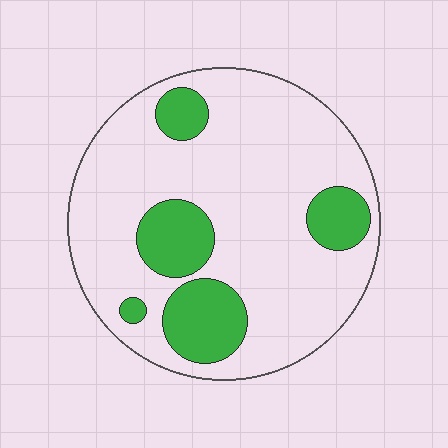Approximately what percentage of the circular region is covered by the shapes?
Approximately 20%.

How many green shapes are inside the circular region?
5.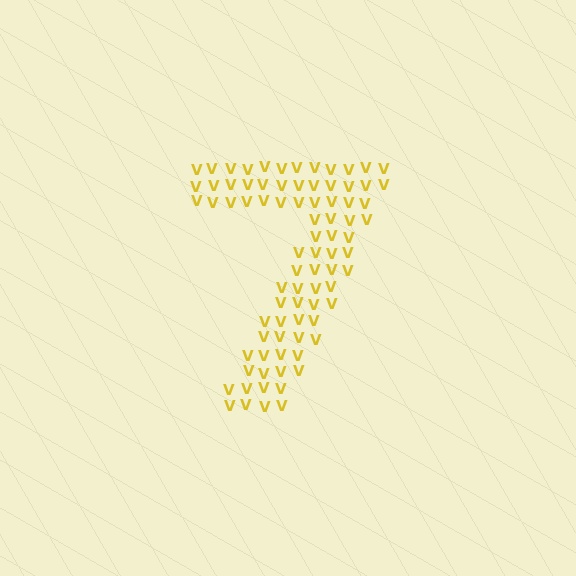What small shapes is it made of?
It is made of small letter V's.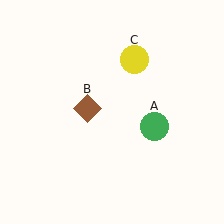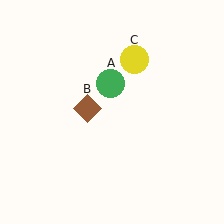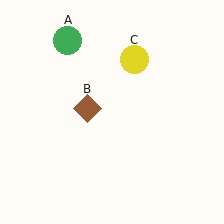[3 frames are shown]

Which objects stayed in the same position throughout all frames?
Brown diamond (object B) and yellow circle (object C) remained stationary.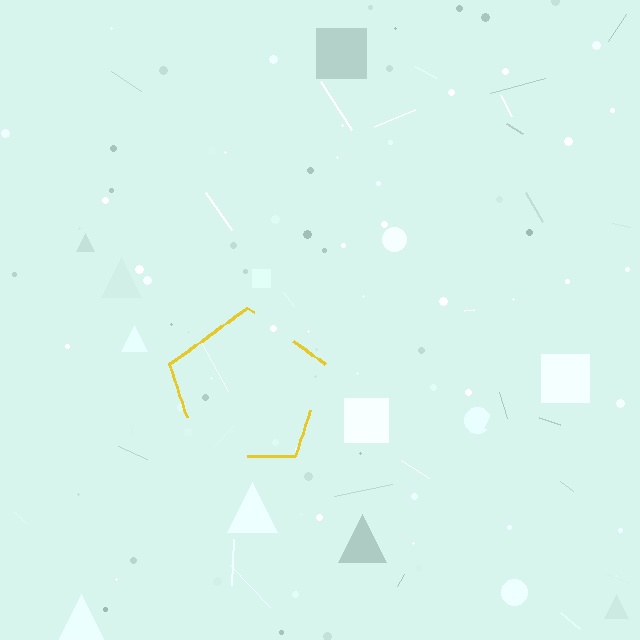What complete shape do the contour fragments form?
The contour fragments form a pentagon.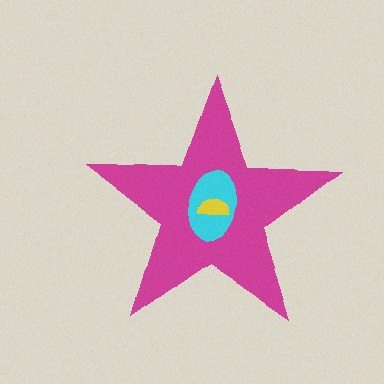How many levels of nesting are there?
3.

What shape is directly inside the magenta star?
The cyan ellipse.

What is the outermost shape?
The magenta star.